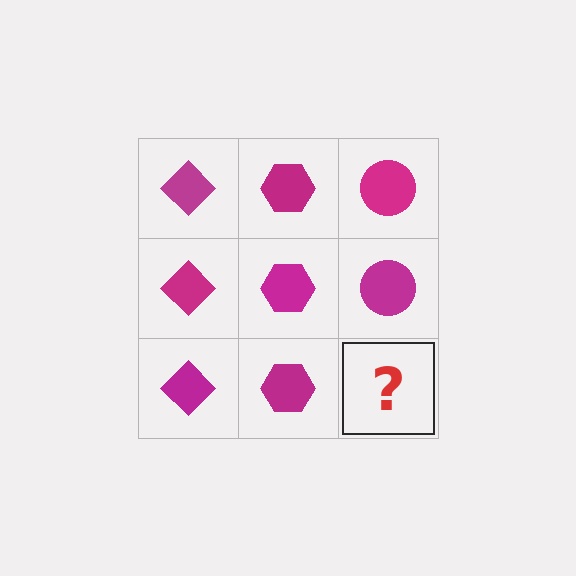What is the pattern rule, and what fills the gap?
The rule is that each column has a consistent shape. The gap should be filled with a magenta circle.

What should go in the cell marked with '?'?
The missing cell should contain a magenta circle.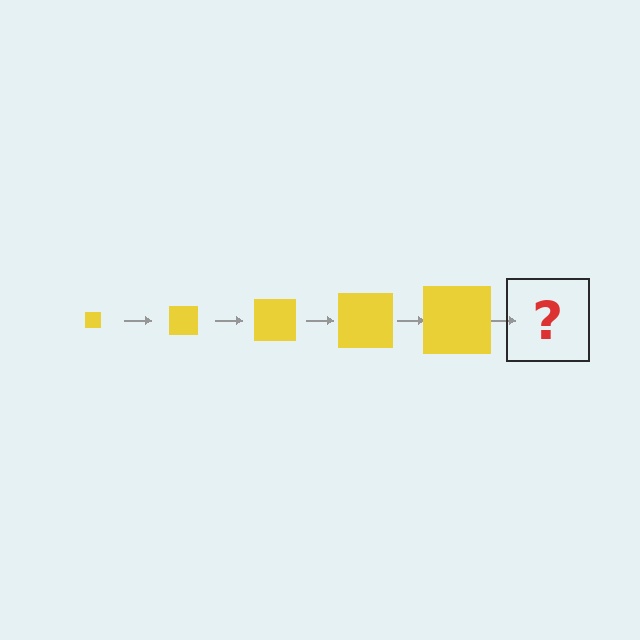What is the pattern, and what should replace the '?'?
The pattern is that the square gets progressively larger each step. The '?' should be a yellow square, larger than the previous one.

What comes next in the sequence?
The next element should be a yellow square, larger than the previous one.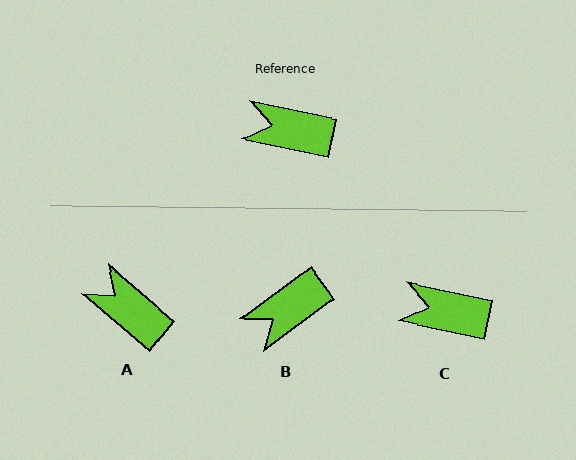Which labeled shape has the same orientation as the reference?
C.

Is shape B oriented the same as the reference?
No, it is off by about 48 degrees.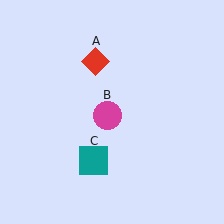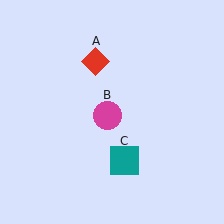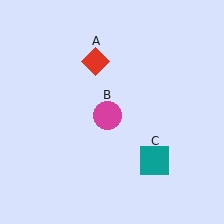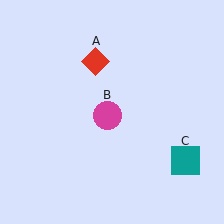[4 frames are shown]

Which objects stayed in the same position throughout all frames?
Red diamond (object A) and magenta circle (object B) remained stationary.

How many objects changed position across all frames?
1 object changed position: teal square (object C).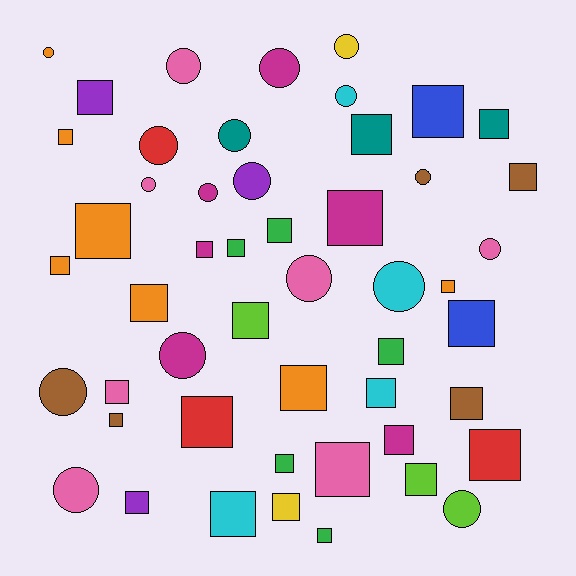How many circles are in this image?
There are 18 circles.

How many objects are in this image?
There are 50 objects.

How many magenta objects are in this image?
There are 6 magenta objects.